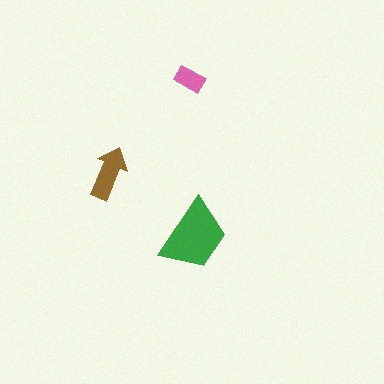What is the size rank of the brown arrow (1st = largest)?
2nd.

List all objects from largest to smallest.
The green trapezoid, the brown arrow, the pink rectangle.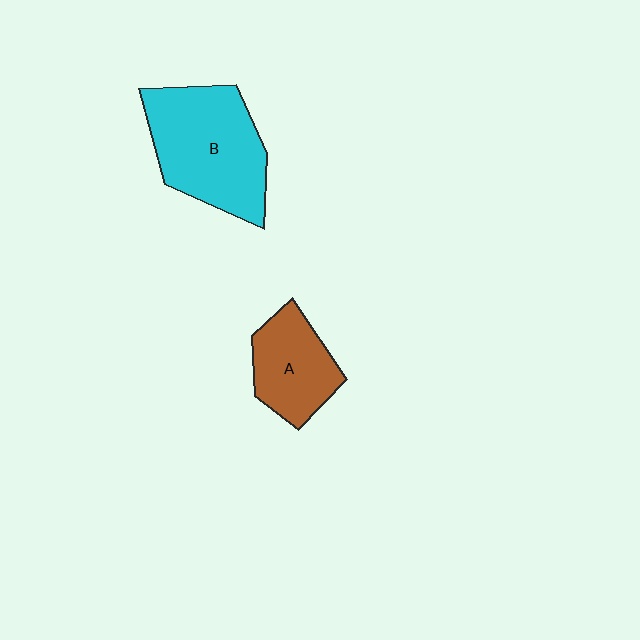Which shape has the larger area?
Shape B (cyan).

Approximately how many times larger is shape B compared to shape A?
Approximately 1.7 times.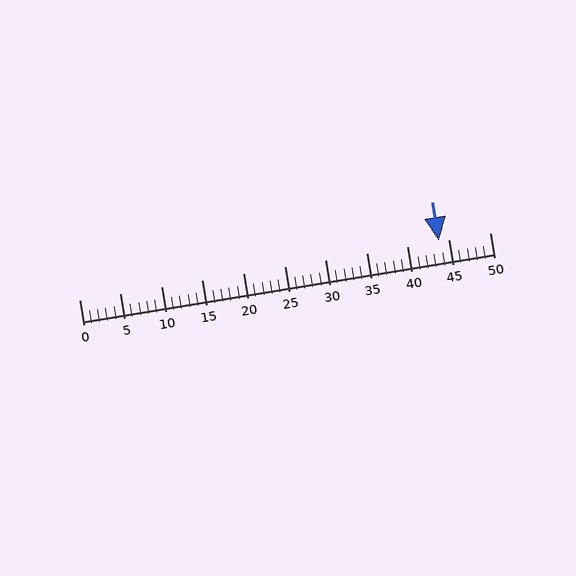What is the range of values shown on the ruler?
The ruler shows values from 0 to 50.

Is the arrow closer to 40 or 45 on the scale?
The arrow is closer to 45.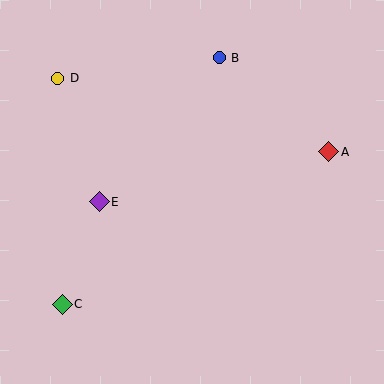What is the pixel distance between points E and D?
The distance between E and D is 130 pixels.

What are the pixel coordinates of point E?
Point E is at (99, 202).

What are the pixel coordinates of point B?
Point B is at (219, 58).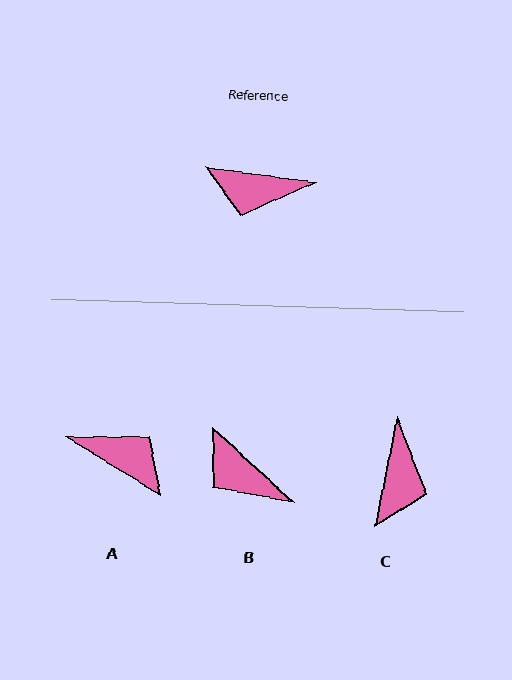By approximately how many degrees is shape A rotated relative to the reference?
Approximately 156 degrees counter-clockwise.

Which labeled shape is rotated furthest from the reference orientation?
A, about 156 degrees away.